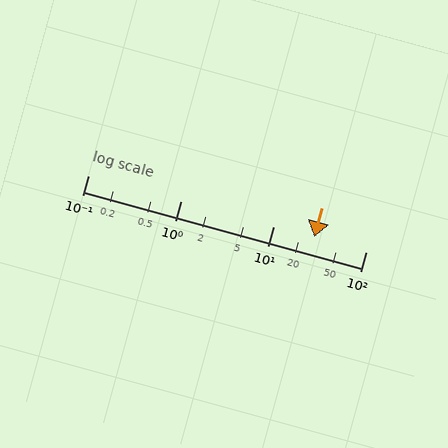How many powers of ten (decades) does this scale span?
The scale spans 3 decades, from 0.1 to 100.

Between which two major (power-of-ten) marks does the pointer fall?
The pointer is between 10 and 100.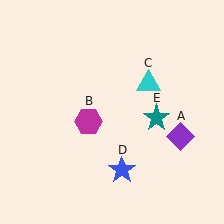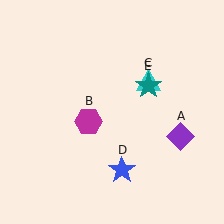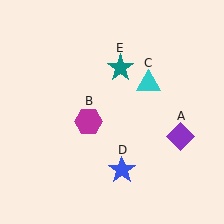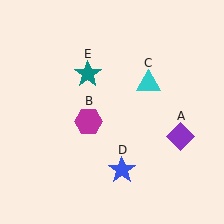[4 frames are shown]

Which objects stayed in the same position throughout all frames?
Purple diamond (object A) and magenta hexagon (object B) and cyan triangle (object C) and blue star (object D) remained stationary.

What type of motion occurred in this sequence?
The teal star (object E) rotated counterclockwise around the center of the scene.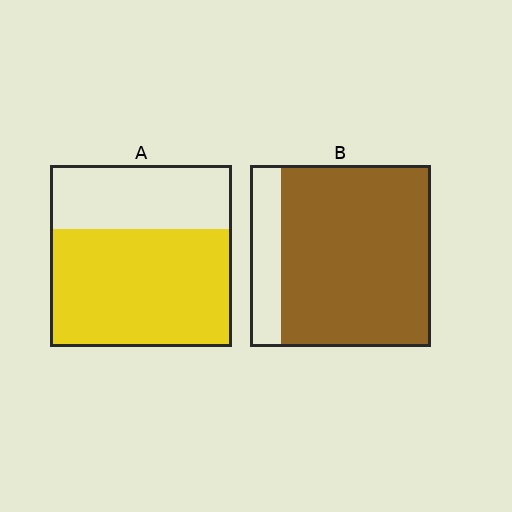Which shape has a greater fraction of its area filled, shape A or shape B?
Shape B.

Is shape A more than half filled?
Yes.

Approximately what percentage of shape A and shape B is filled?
A is approximately 65% and B is approximately 85%.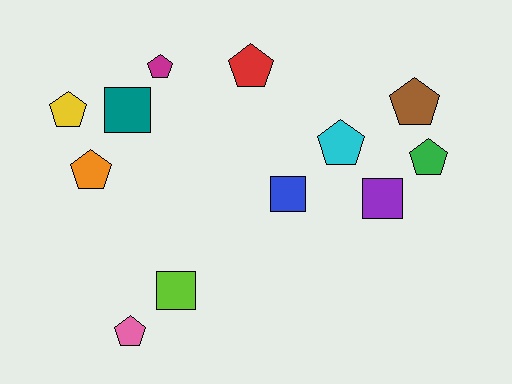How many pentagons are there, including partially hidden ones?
There are 8 pentagons.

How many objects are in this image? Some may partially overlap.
There are 12 objects.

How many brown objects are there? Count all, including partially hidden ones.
There is 1 brown object.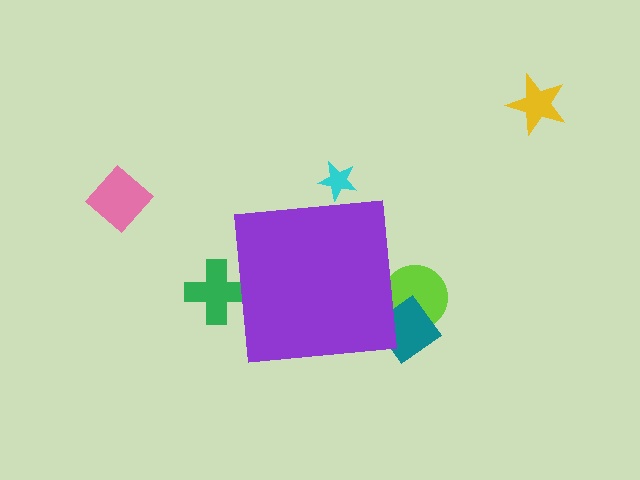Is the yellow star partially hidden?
No, the yellow star is fully visible.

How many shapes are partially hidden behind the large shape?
4 shapes are partially hidden.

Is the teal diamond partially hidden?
Yes, the teal diamond is partially hidden behind the purple square.